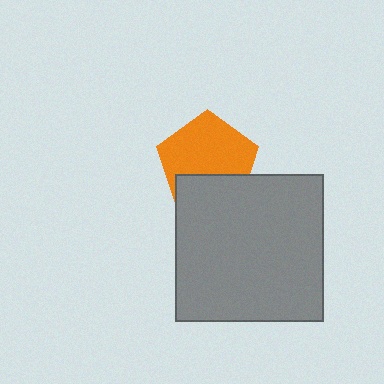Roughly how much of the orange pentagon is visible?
Most of it is visible (roughly 66%).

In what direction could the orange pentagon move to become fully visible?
The orange pentagon could move up. That would shift it out from behind the gray square entirely.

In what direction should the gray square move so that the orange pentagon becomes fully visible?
The gray square should move down. That is the shortest direction to clear the overlap and leave the orange pentagon fully visible.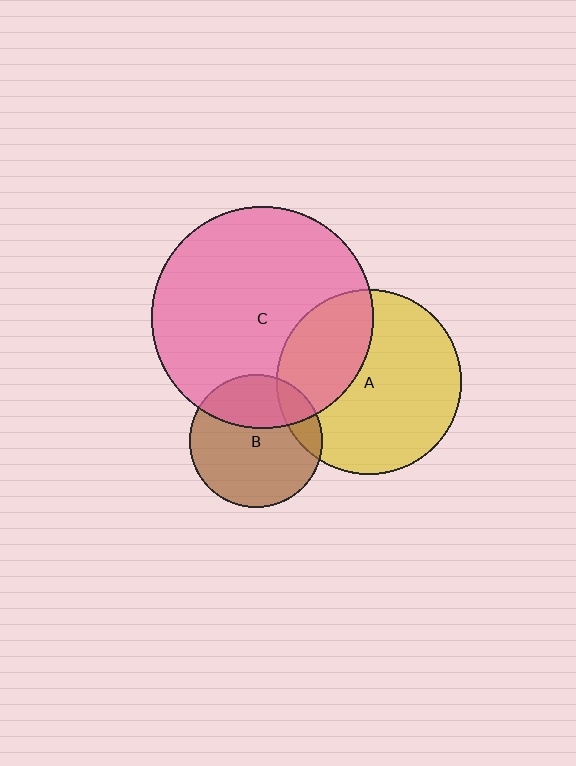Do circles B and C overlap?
Yes.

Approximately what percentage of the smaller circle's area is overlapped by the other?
Approximately 30%.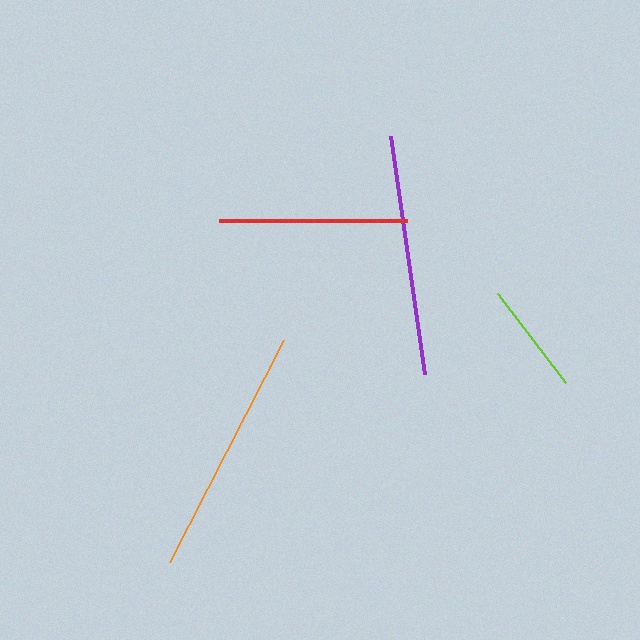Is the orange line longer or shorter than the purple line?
The orange line is longer than the purple line.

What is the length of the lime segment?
The lime segment is approximately 112 pixels long.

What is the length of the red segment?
The red segment is approximately 188 pixels long.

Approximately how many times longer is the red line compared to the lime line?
The red line is approximately 1.7 times the length of the lime line.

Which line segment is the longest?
The orange line is the longest at approximately 249 pixels.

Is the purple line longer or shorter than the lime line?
The purple line is longer than the lime line.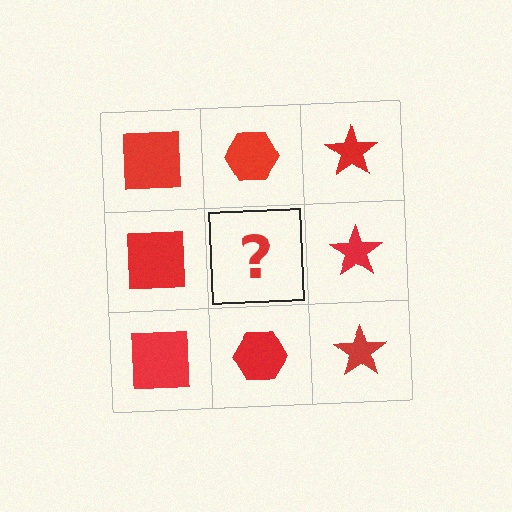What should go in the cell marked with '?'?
The missing cell should contain a red hexagon.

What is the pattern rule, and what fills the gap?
The rule is that each column has a consistent shape. The gap should be filled with a red hexagon.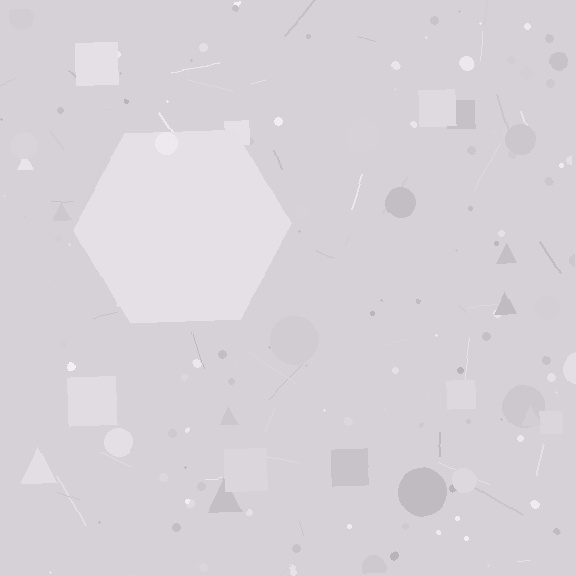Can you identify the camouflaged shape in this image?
The camouflaged shape is a hexagon.